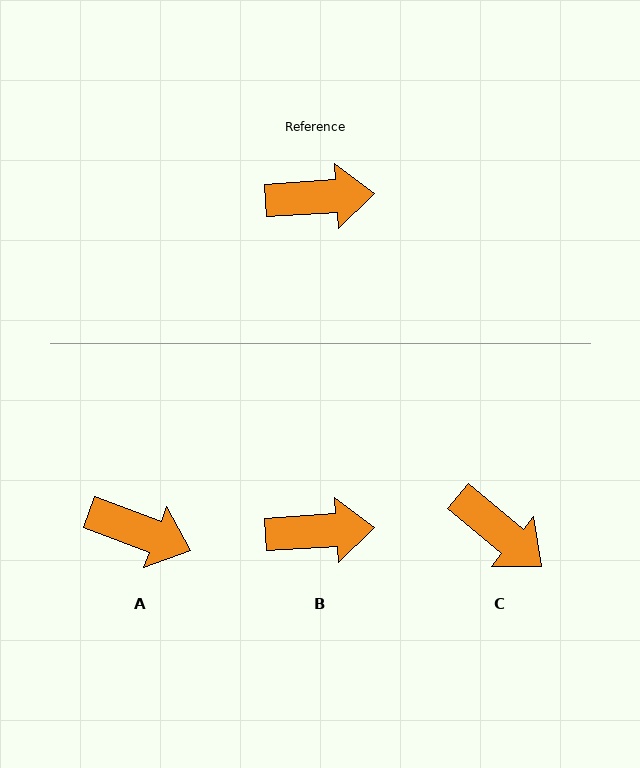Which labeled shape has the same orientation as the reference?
B.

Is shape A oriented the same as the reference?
No, it is off by about 24 degrees.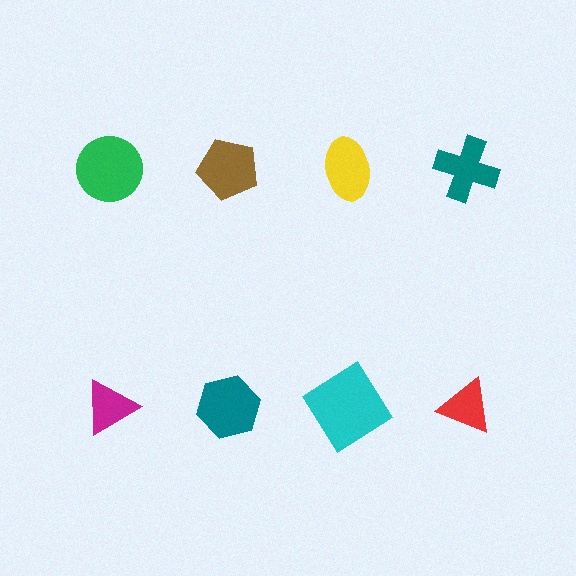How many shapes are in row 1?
4 shapes.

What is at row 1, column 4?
A teal cross.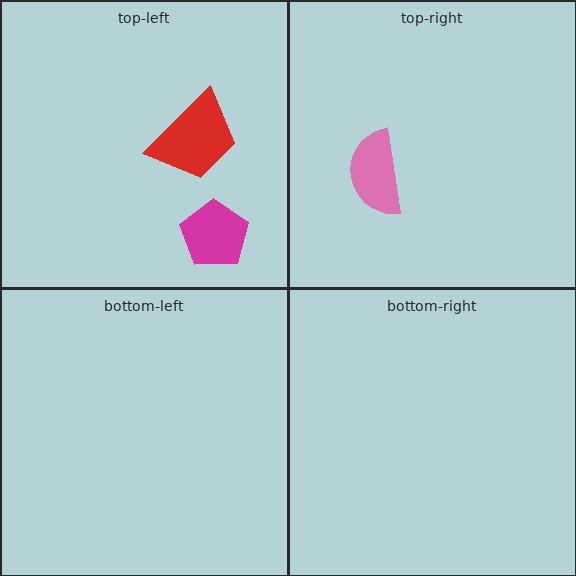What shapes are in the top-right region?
The pink semicircle.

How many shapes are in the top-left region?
2.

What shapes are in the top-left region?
The red trapezoid, the magenta pentagon.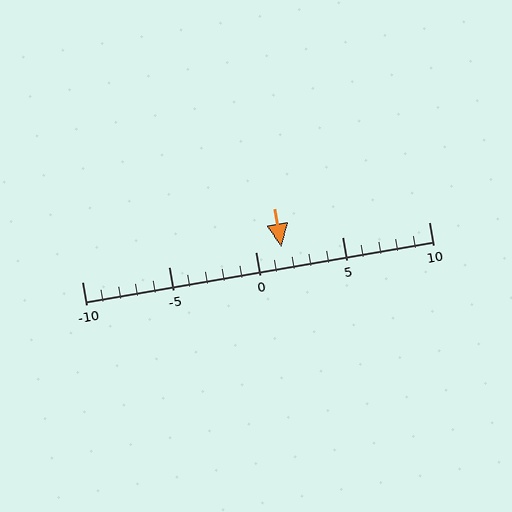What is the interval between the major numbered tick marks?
The major tick marks are spaced 5 units apart.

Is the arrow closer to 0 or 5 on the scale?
The arrow is closer to 0.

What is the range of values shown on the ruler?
The ruler shows values from -10 to 10.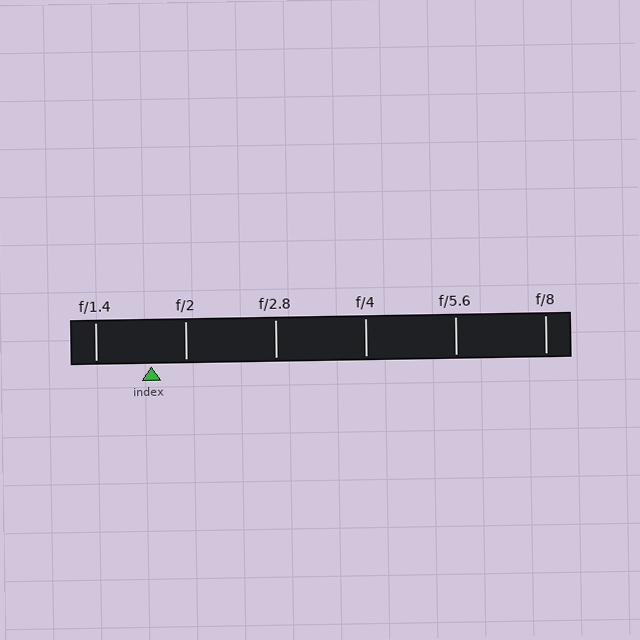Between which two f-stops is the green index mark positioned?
The index mark is between f/1.4 and f/2.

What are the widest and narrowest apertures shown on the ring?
The widest aperture shown is f/1.4 and the narrowest is f/8.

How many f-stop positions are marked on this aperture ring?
There are 6 f-stop positions marked.